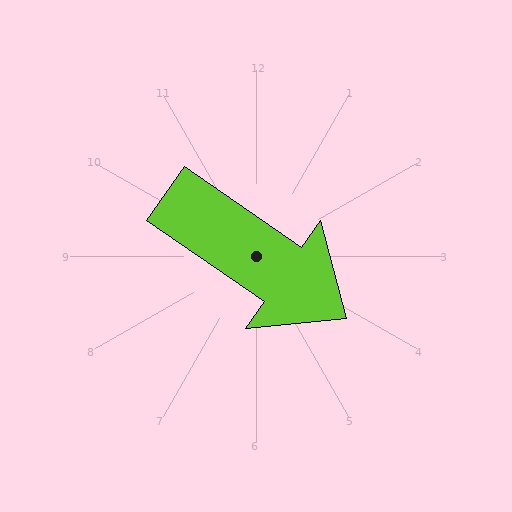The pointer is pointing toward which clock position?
Roughly 4 o'clock.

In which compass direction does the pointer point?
Southeast.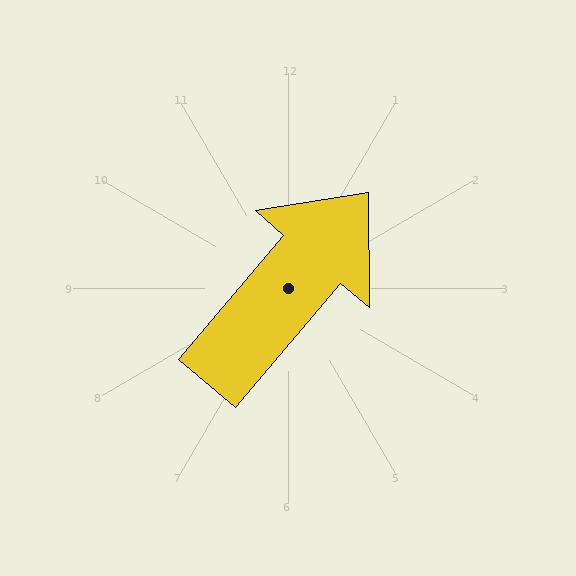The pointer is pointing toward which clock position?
Roughly 1 o'clock.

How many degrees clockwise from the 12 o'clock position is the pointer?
Approximately 40 degrees.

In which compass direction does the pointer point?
Northeast.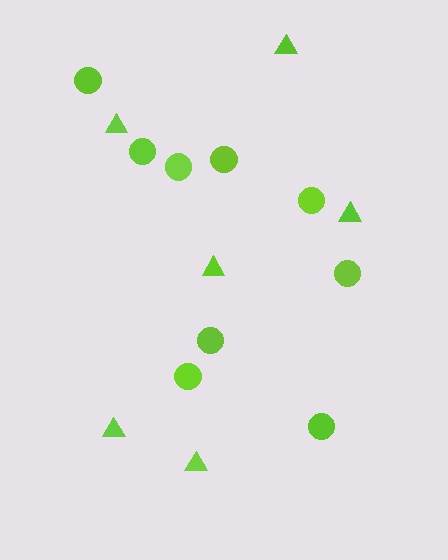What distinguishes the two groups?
There are 2 groups: one group of triangles (6) and one group of circles (9).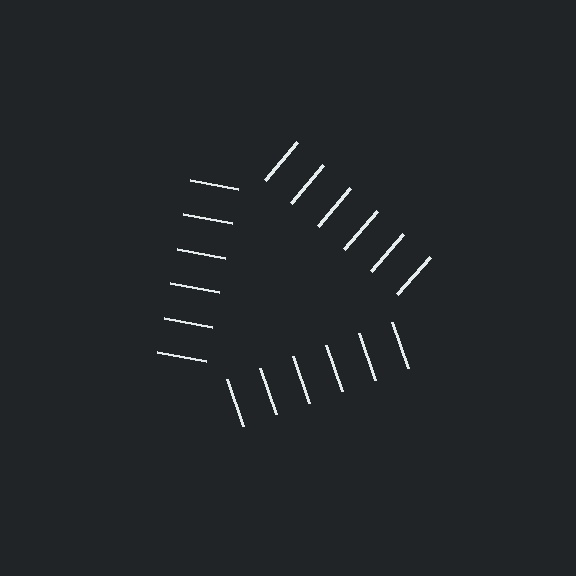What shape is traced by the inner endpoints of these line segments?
An illusory triangle — the line segments terminate on its edges but no continuous stroke is drawn.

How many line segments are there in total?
18 — 6 along each of the 3 edges.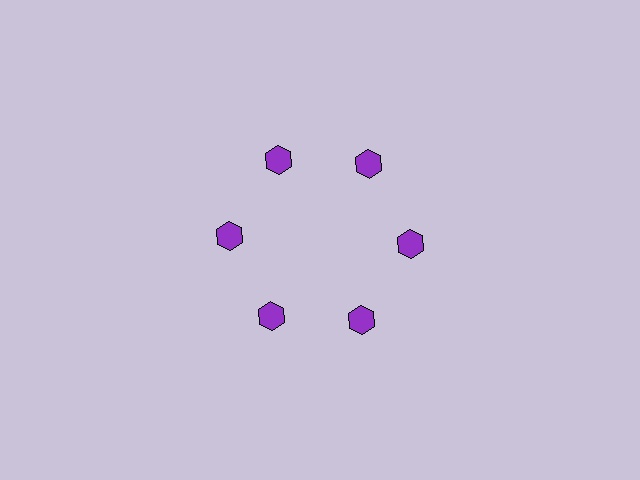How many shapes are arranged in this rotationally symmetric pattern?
There are 6 shapes, arranged in 6 groups of 1.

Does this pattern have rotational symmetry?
Yes, this pattern has 6-fold rotational symmetry. It looks the same after rotating 60 degrees around the center.